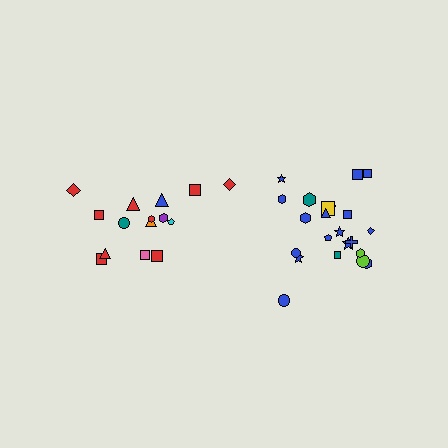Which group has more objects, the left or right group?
The right group.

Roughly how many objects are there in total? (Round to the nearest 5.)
Roughly 35 objects in total.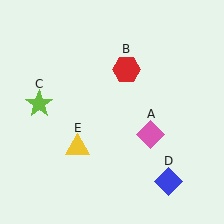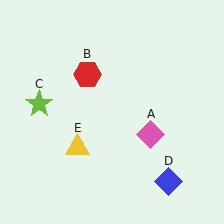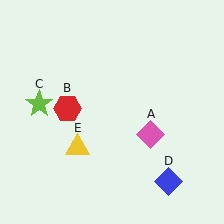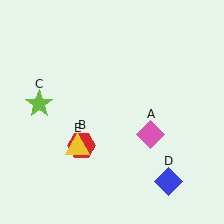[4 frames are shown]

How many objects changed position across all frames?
1 object changed position: red hexagon (object B).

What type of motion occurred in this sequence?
The red hexagon (object B) rotated counterclockwise around the center of the scene.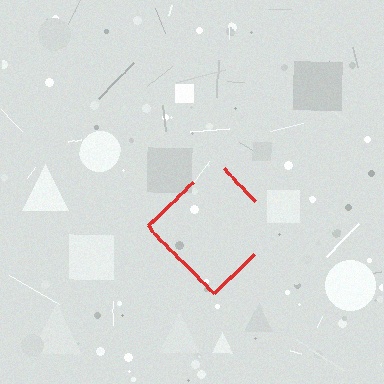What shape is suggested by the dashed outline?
The dashed outline suggests a diamond.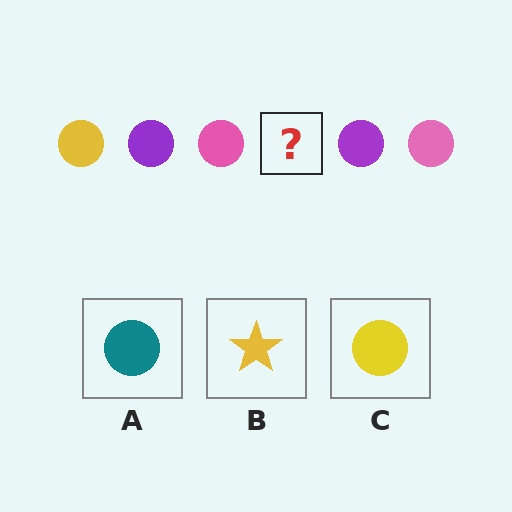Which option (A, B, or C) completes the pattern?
C.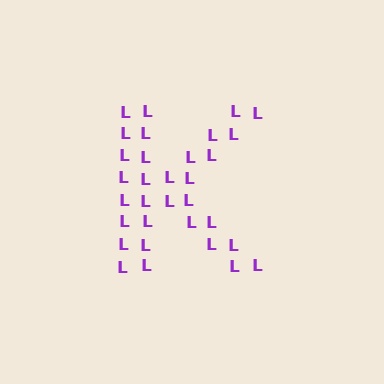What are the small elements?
The small elements are letter L's.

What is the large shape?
The large shape is the letter K.